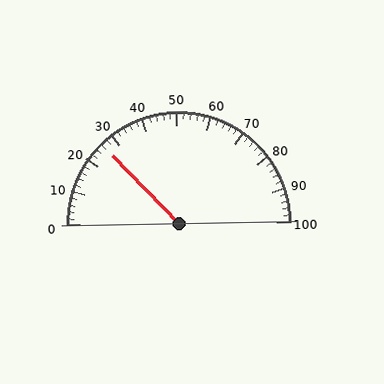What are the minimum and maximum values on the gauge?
The gauge ranges from 0 to 100.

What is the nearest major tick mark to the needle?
The nearest major tick mark is 30.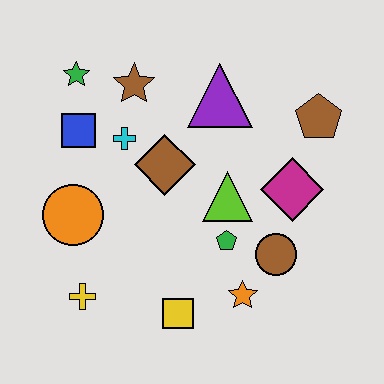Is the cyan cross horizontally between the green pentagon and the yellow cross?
Yes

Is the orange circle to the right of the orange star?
No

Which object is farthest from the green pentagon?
The green star is farthest from the green pentagon.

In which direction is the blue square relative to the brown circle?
The blue square is to the left of the brown circle.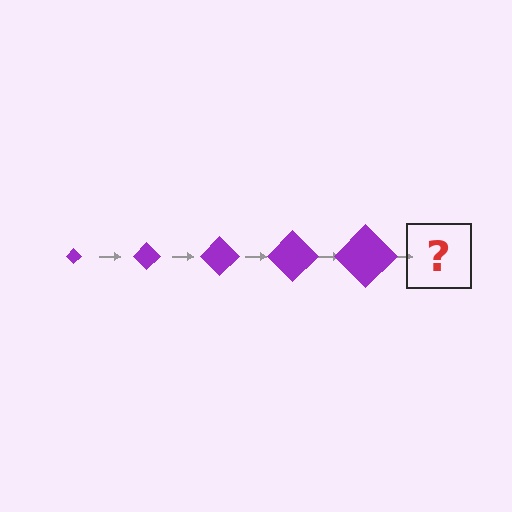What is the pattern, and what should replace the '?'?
The pattern is that the diamond gets progressively larger each step. The '?' should be a purple diamond, larger than the previous one.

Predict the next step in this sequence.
The next step is a purple diamond, larger than the previous one.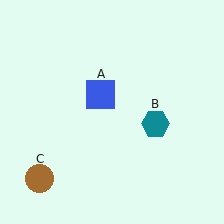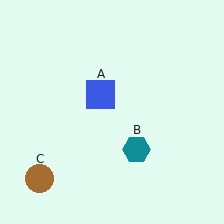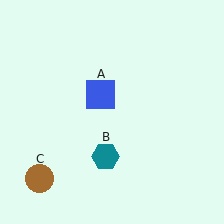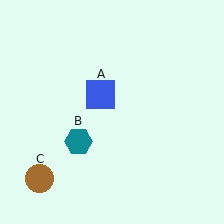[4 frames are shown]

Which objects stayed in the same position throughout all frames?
Blue square (object A) and brown circle (object C) remained stationary.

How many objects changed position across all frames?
1 object changed position: teal hexagon (object B).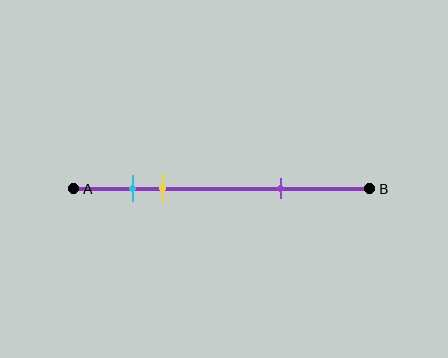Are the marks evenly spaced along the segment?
No, the marks are not evenly spaced.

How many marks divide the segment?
There are 3 marks dividing the segment.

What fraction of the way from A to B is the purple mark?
The purple mark is approximately 70% (0.7) of the way from A to B.